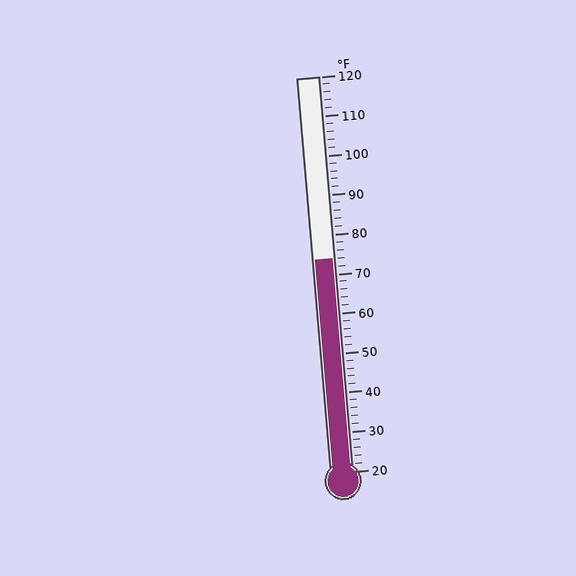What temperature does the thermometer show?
The thermometer shows approximately 74°F.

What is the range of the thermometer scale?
The thermometer scale ranges from 20°F to 120°F.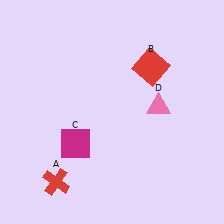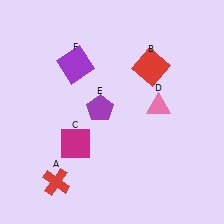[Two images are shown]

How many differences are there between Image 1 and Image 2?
There are 2 differences between the two images.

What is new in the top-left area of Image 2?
A purple square (F) was added in the top-left area of Image 2.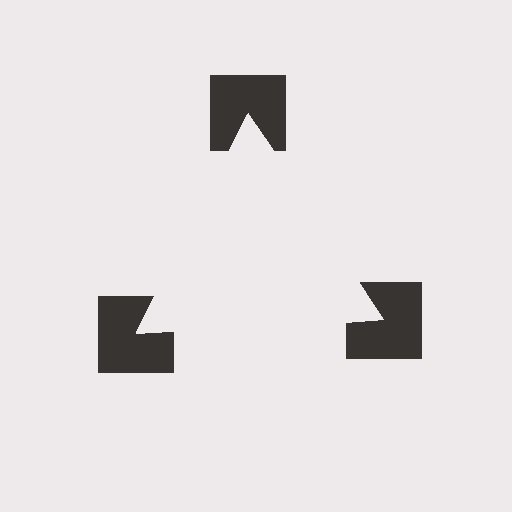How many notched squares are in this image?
There are 3 — one at each vertex of the illusory triangle.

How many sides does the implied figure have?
3 sides.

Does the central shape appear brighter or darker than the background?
It typically appears slightly brighter than the background, even though no actual brightness change is drawn.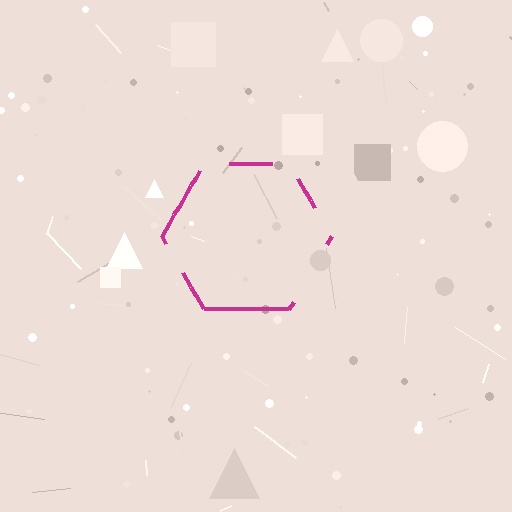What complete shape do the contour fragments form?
The contour fragments form a hexagon.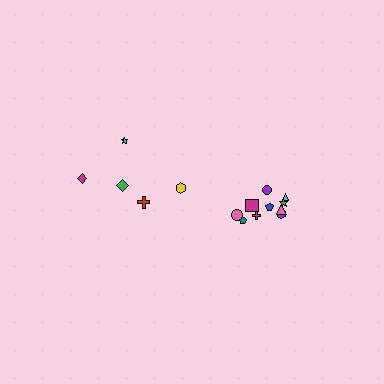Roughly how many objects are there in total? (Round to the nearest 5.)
Roughly 15 objects in total.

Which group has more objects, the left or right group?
The right group.